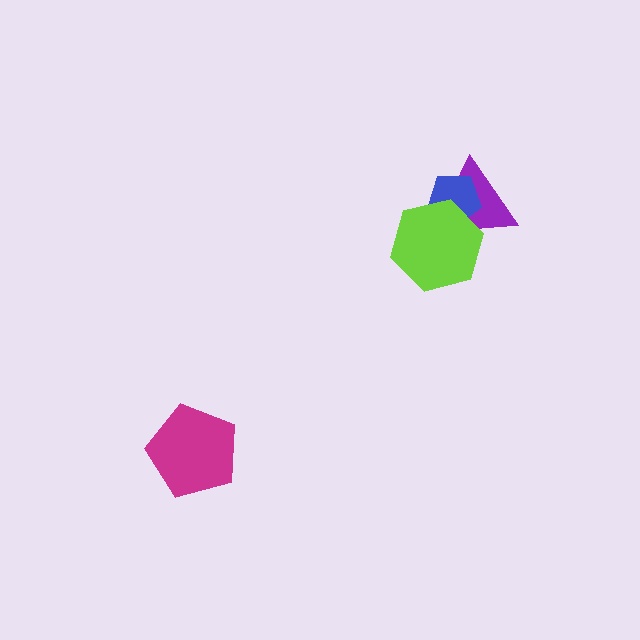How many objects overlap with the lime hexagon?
2 objects overlap with the lime hexagon.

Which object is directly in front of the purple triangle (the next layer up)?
The blue pentagon is directly in front of the purple triangle.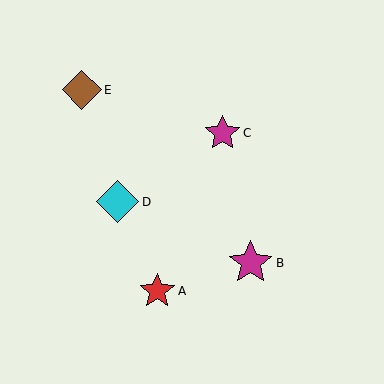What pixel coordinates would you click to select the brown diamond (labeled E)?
Click at (82, 90) to select the brown diamond E.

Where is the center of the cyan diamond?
The center of the cyan diamond is at (118, 202).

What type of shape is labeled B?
Shape B is a magenta star.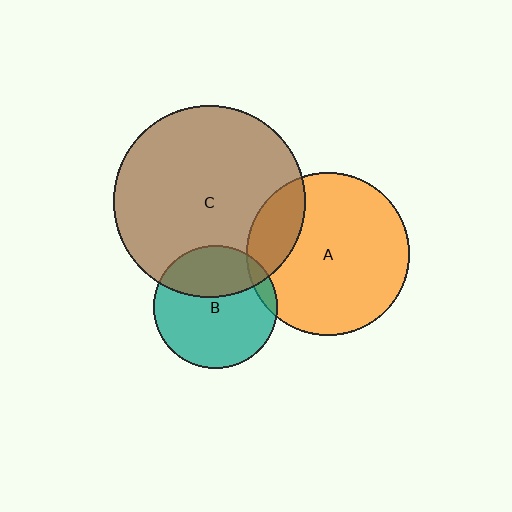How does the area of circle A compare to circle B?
Approximately 1.7 times.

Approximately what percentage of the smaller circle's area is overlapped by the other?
Approximately 35%.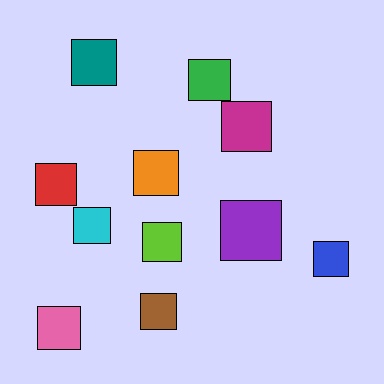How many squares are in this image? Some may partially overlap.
There are 11 squares.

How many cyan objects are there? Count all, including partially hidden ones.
There is 1 cyan object.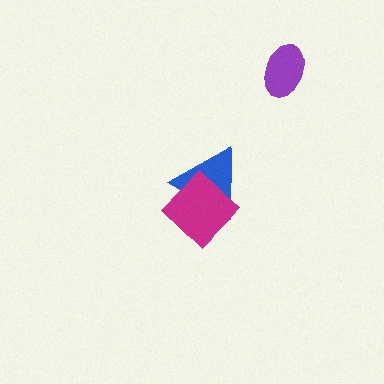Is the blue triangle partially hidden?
Yes, it is partially covered by another shape.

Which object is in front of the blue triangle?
The magenta diamond is in front of the blue triangle.